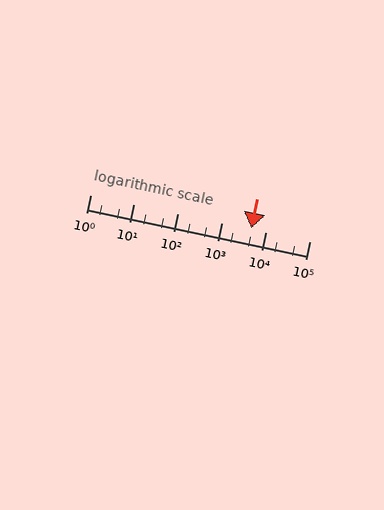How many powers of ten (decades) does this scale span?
The scale spans 5 decades, from 1 to 100000.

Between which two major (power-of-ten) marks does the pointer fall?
The pointer is between 1000 and 10000.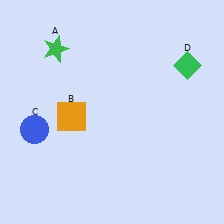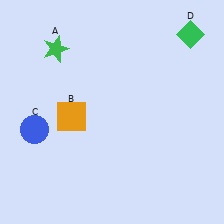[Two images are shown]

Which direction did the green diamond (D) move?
The green diamond (D) moved up.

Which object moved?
The green diamond (D) moved up.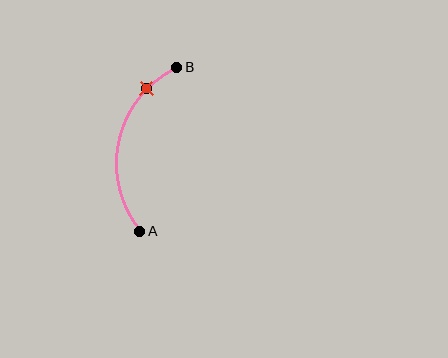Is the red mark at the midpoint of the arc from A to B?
No. The red mark lies on the arc but is closer to endpoint B. The arc midpoint would be at the point on the curve equidistant along the arc from both A and B.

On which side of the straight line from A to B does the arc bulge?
The arc bulges to the left of the straight line connecting A and B.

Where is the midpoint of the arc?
The arc midpoint is the point on the curve farthest from the straight line joining A and B. It sits to the left of that line.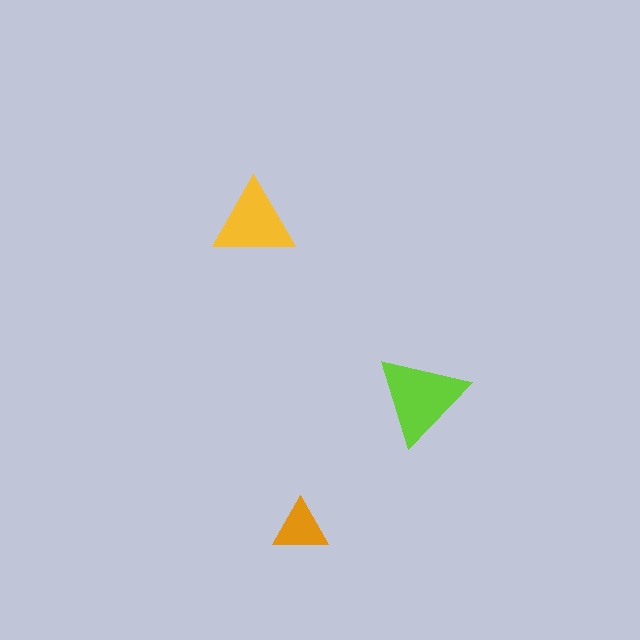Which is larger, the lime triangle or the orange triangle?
The lime one.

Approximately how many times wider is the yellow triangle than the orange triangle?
About 1.5 times wider.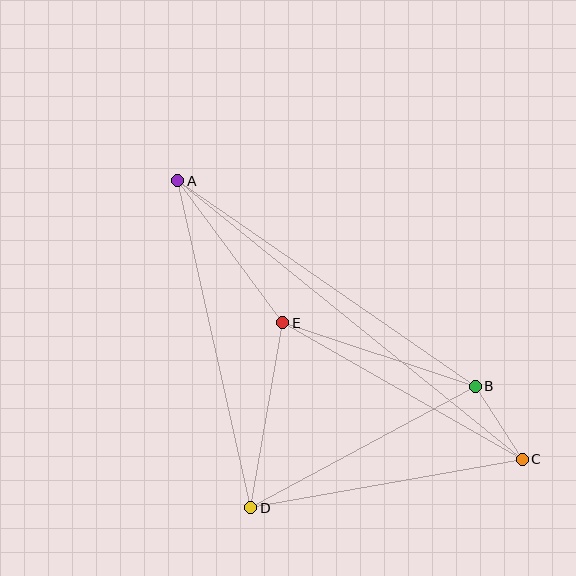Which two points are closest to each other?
Points B and C are closest to each other.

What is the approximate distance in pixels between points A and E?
The distance between A and E is approximately 177 pixels.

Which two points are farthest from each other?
Points A and C are farthest from each other.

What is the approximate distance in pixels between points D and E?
The distance between D and E is approximately 188 pixels.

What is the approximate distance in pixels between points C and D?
The distance between C and D is approximately 276 pixels.